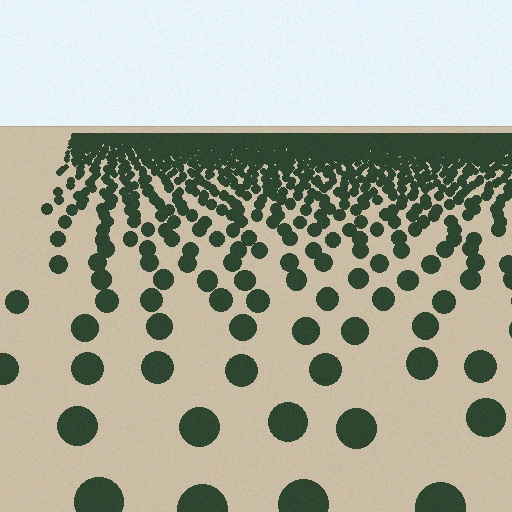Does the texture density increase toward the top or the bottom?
Density increases toward the top.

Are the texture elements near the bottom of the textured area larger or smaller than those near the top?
Larger. Near the bottom, elements are closer to the viewer and appear at a bigger on-screen size.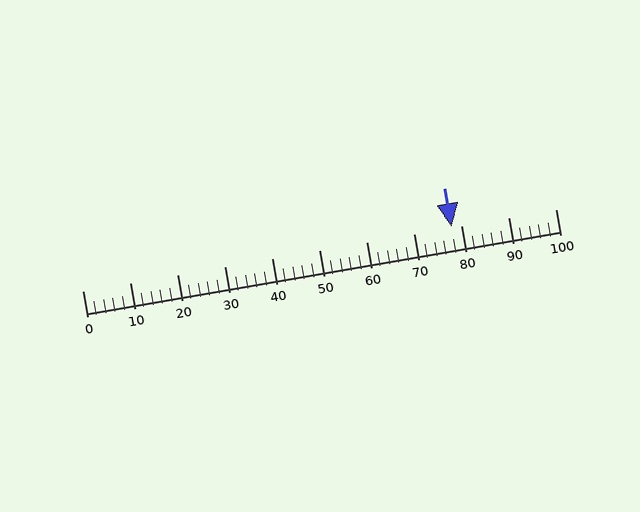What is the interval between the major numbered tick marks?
The major tick marks are spaced 10 units apart.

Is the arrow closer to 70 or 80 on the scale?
The arrow is closer to 80.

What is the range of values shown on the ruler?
The ruler shows values from 0 to 100.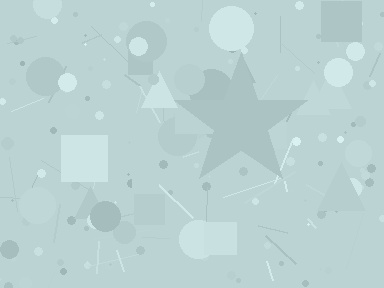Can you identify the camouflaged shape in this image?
The camouflaged shape is a star.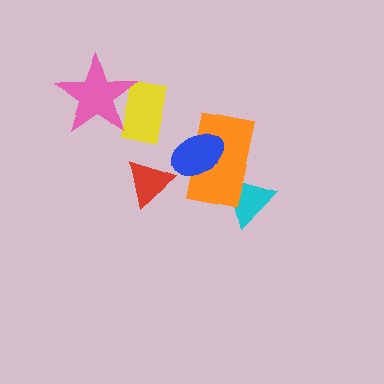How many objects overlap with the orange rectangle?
2 objects overlap with the orange rectangle.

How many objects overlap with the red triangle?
0 objects overlap with the red triangle.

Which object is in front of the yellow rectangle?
The pink star is in front of the yellow rectangle.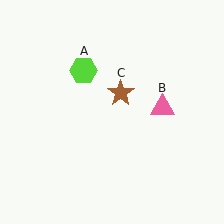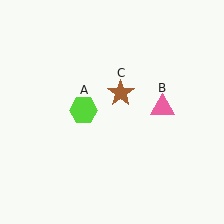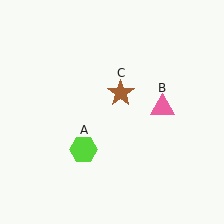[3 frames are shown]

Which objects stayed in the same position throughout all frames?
Pink triangle (object B) and brown star (object C) remained stationary.